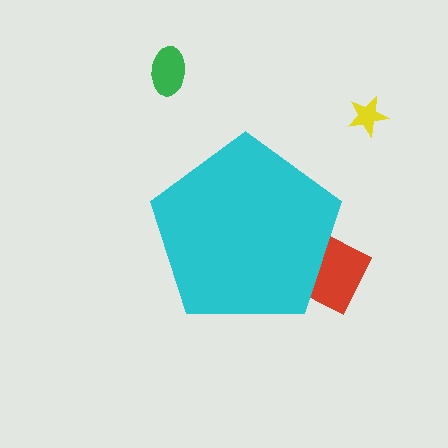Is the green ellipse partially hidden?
No, the green ellipse is fully visible.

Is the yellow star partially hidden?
No, the yellow star is fully visible.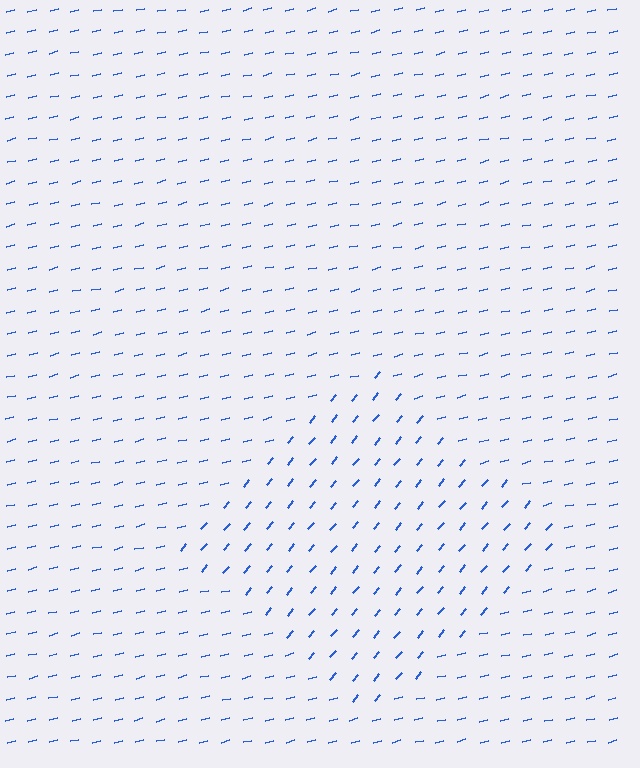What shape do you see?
I see a diamond.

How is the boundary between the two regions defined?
The boundary is defined purely by a change in line orientation (approximately 36 degrees difference). All lines are the same color and thickness.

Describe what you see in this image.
The image is filled with small blue line segments. A diamond region in the image has lines oriented differently from the surrounding lines, creating a visible texture boundary.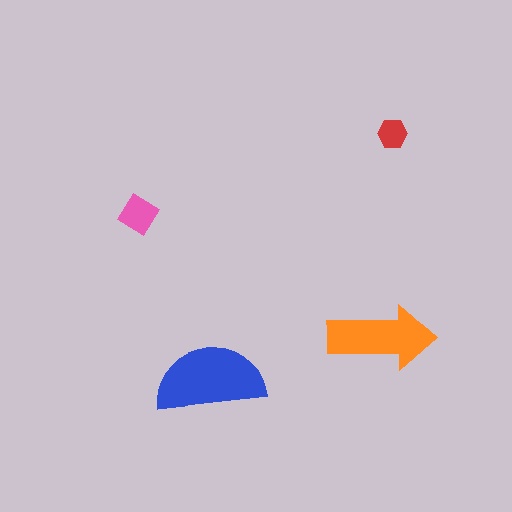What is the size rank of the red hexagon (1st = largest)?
4th.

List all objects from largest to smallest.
The blue semicircle, the orange arrow, the pink diamond, the red hexagon.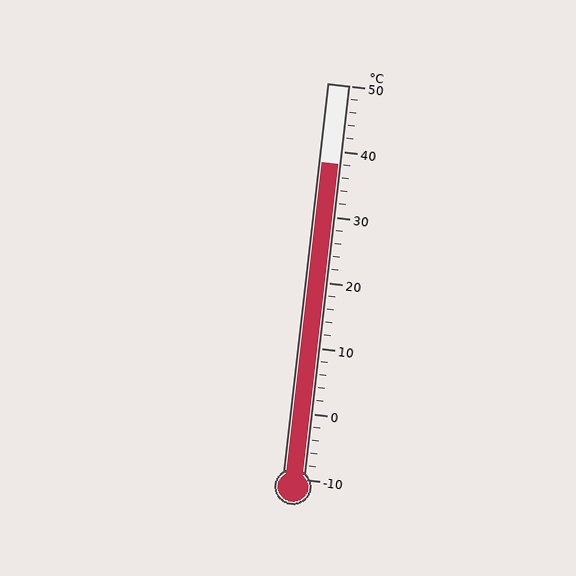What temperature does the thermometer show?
The thermometer shows approximately 38°C.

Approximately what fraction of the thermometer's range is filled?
The thermometer is filled to approximately 80% of its range.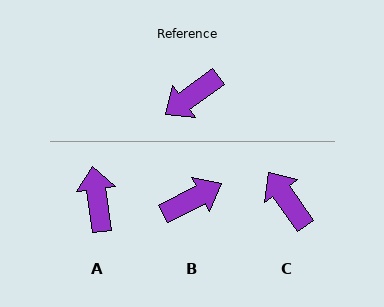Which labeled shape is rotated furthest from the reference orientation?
B, about 172 degrees away.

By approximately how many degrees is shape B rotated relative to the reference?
Approximately 172 degrees counter-clockwise.